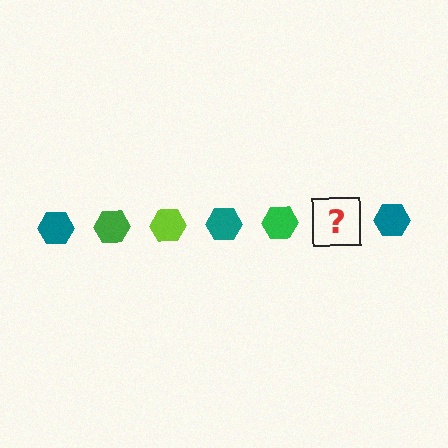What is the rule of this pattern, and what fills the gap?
The rule is that the pattern cycles through teal, green, lime hexagons. The gap should be filled with a lime hexagon.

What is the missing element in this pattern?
The missing element is a lime hexagon.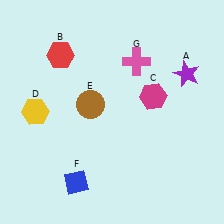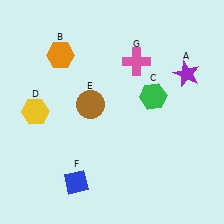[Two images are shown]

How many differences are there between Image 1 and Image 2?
There are 2 differences between the two images.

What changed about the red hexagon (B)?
In Image 1, B is red. In Image 2, it changed to orange.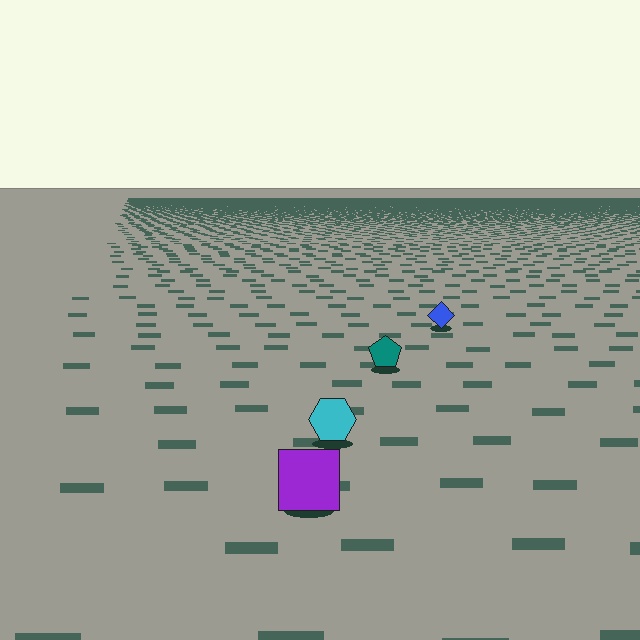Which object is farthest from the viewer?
The blue diamond is farthest from the viewer. It appears smaller and the ground texture around it is denser.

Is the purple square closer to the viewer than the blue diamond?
Yes. The purple square is closer — you can tell from the texture gradient: the ground texture is coarser near it.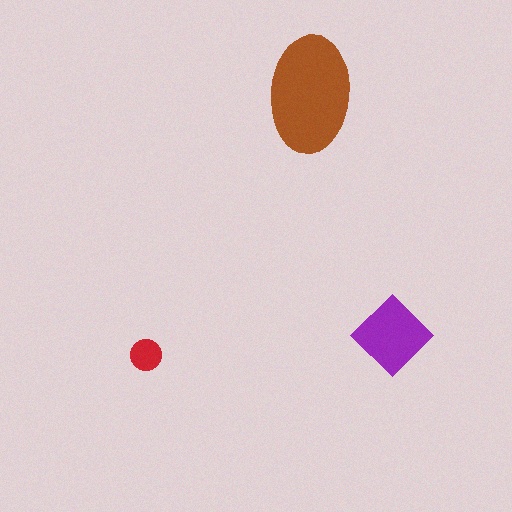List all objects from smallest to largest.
The red circle, the purple diamond, the brown ellipse.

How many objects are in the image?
There are 3 objects in the image.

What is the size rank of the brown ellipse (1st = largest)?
1st.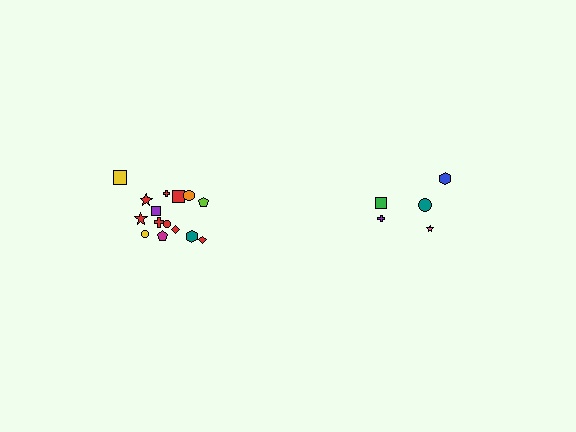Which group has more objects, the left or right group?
The left group.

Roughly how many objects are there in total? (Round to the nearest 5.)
Roughly 20 objects in total.